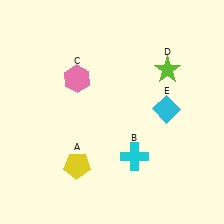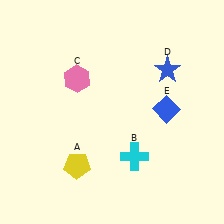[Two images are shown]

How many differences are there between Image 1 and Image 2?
There are 2 differences between the two images.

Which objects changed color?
D changed from lime to blue. E changed from cyan to blue.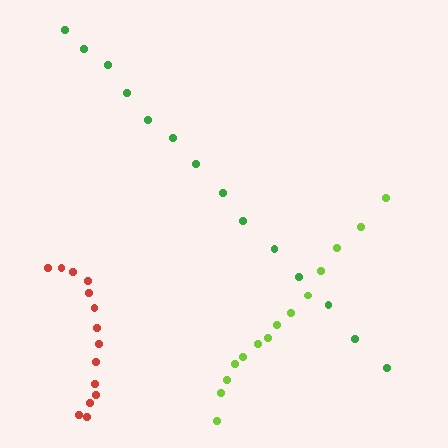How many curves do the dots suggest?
There are 3 distinct paths.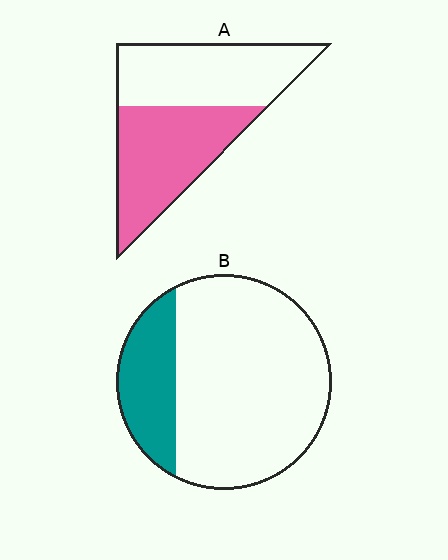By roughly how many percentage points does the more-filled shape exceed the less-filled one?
By roughly 30 percentage points (A over B).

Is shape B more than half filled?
No.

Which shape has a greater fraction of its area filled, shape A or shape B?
Shape A.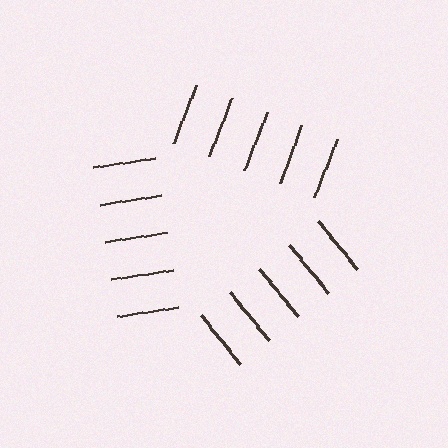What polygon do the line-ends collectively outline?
An illusory triangle — the line segments terminate on its edges but no continuous stroke is drawn.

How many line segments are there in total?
15 — 5 along each of the 3 edges.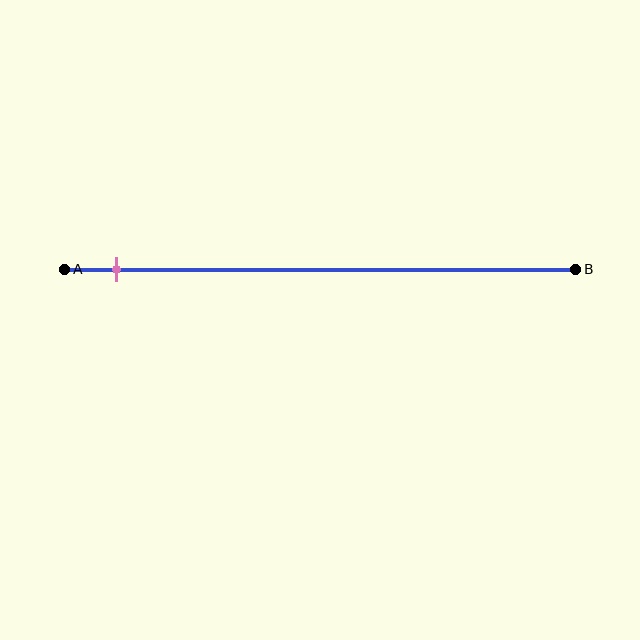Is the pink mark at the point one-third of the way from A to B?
No, the mark is at about 10% from A, not at the 33% one-third point.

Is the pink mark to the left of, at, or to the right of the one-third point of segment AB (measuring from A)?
The pink mark is to the left of the one-third point of segment AB.